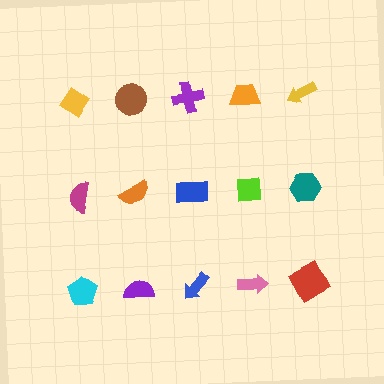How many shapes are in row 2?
5 shapes.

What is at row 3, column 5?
A red square.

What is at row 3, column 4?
A pink arrow.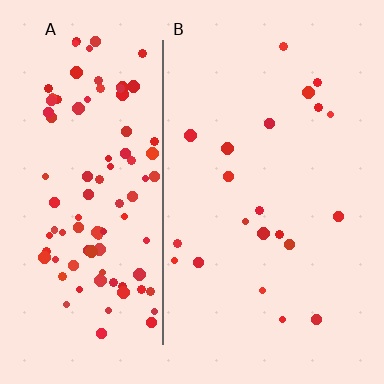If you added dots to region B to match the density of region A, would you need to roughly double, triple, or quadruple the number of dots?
Approximately quadruple.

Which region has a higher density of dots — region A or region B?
A (the left).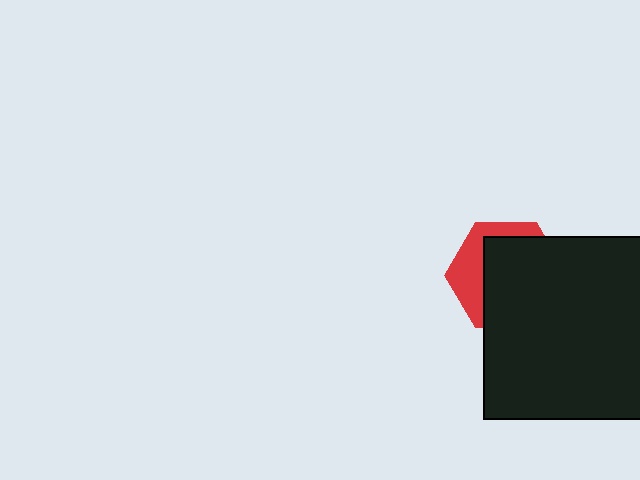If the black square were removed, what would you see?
You would see the complete red hexagon.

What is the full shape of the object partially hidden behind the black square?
The partially hidden object is a red hexagon.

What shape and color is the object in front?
The object in front is a black square.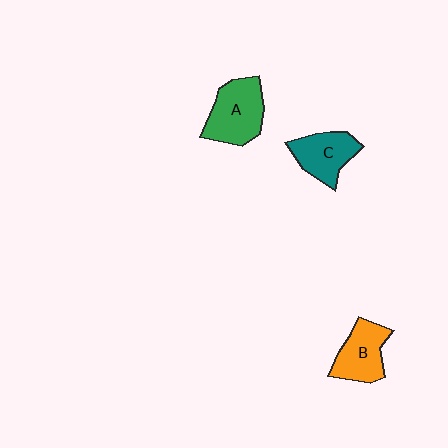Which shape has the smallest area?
Shape C (teal).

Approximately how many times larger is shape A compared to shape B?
Approximately 1.2 times.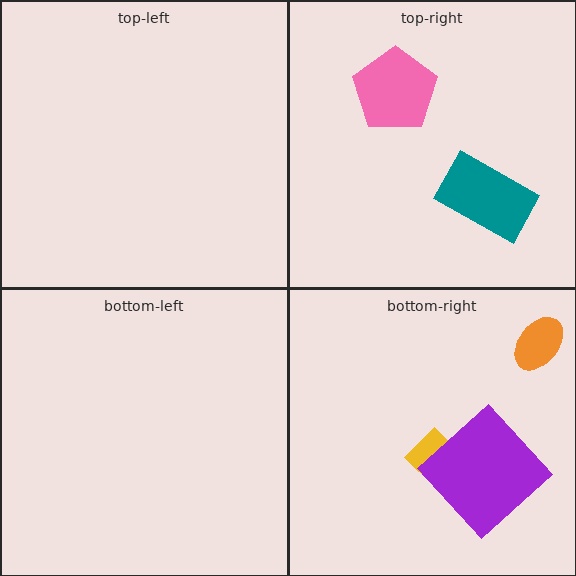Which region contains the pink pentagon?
The top-right region.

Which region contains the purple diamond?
The bottom-right region.